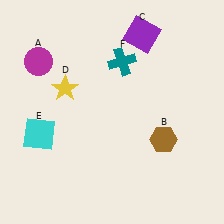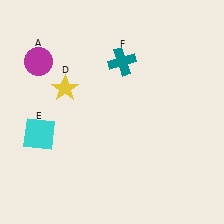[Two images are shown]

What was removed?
The purple square (C), the brown hexagon (B) were removed in Image 2.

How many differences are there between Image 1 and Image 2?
There are 2 differences between the two images.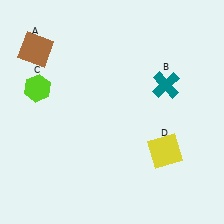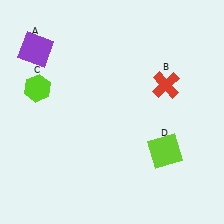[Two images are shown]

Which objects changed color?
A changed from brown to purple. B changed from teal to red. D changed from yellow to lime.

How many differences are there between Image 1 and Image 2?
There are 3 differences between the two images.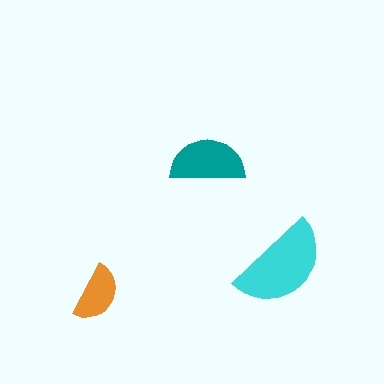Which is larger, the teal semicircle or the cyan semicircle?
The cyan one.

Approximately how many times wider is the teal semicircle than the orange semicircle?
About 1.5 times wider.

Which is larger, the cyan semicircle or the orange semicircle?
The cyan one.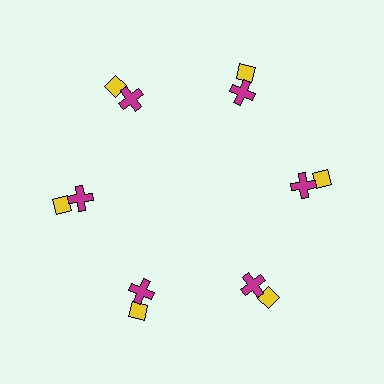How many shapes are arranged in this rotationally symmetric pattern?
There are 12 shapes, arranged in 6 groups of 2.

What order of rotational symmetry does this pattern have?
This pattern has 6-fold rotational symmetry.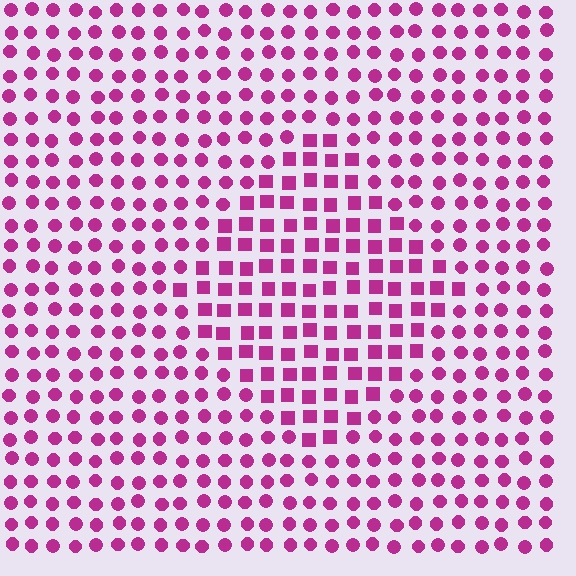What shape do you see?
I see a diamond.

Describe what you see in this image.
The image is filled with small magenta elements arranged in a uniform grid. A diamond-shaped region contains squares, while the surrounding area contains circles. The boundary is defined purely by the change in element shape.